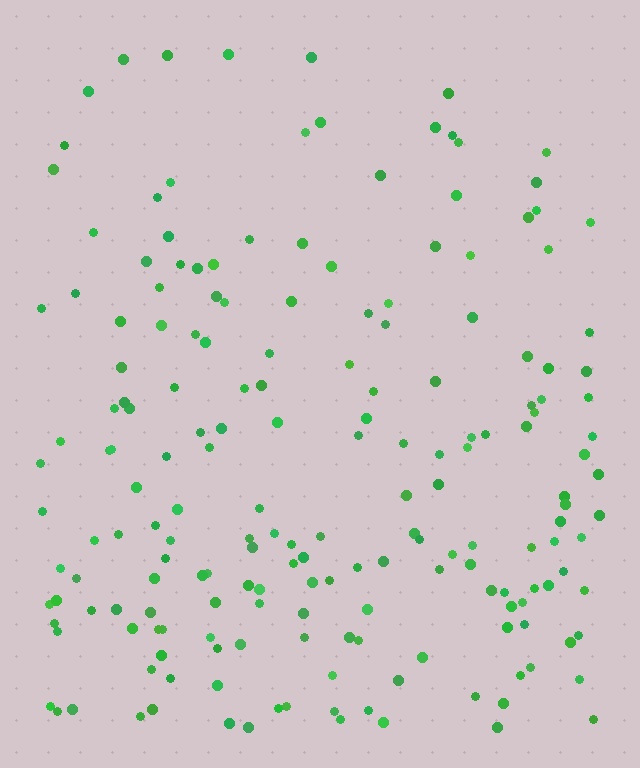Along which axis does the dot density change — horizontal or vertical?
Vertical.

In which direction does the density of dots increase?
From top to bottom, with the bottom side densest.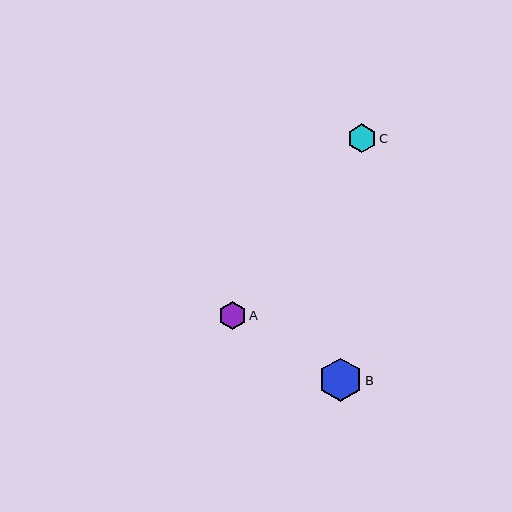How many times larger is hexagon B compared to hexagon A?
Hexagon B is approximately 1.5 times the size of hexagon A.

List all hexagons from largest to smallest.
From largest to smallest: B, C, A.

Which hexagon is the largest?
Hexagon B is the largest with a size of approximately 43 pixels.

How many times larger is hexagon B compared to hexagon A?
Hexagon B is approximately 1.5 times the size of hexagon A.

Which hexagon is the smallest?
Hexagon A is the smallest with a size of approximately 28 pixels.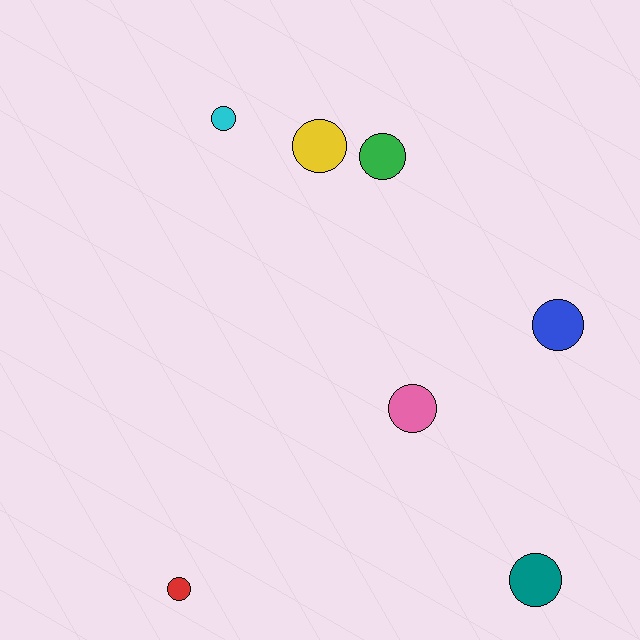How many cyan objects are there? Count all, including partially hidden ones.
There is 1 cyan object.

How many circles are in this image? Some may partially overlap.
There are 7 circles.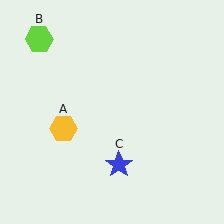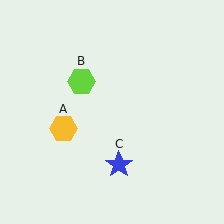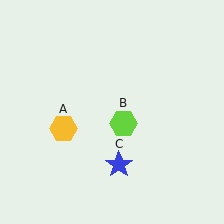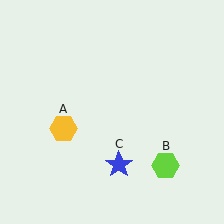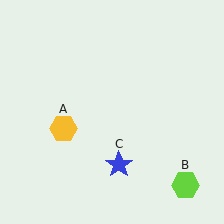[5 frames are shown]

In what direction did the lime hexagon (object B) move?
The lime hexagon (object B) moved down and to the right.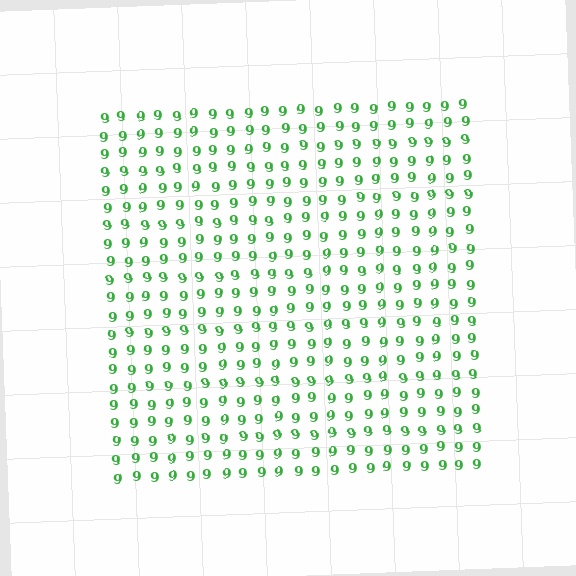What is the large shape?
The large shape is a square.